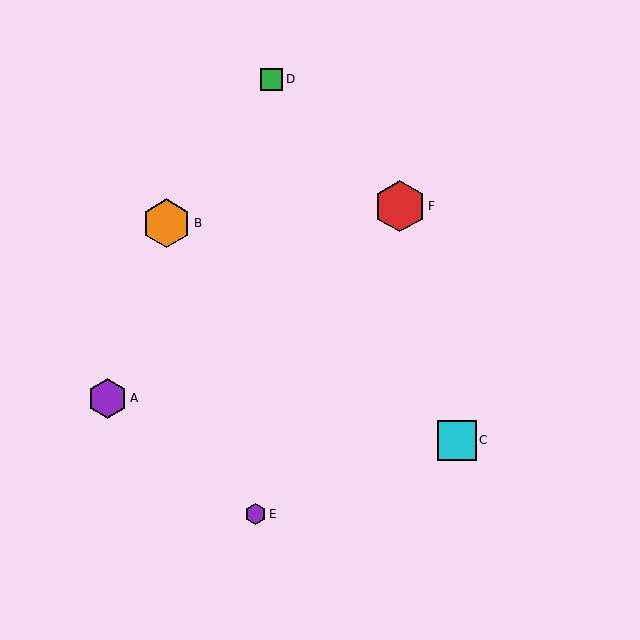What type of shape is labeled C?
Shape C is a cyan square.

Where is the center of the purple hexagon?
The center of the purple hexagon is at (256, 514).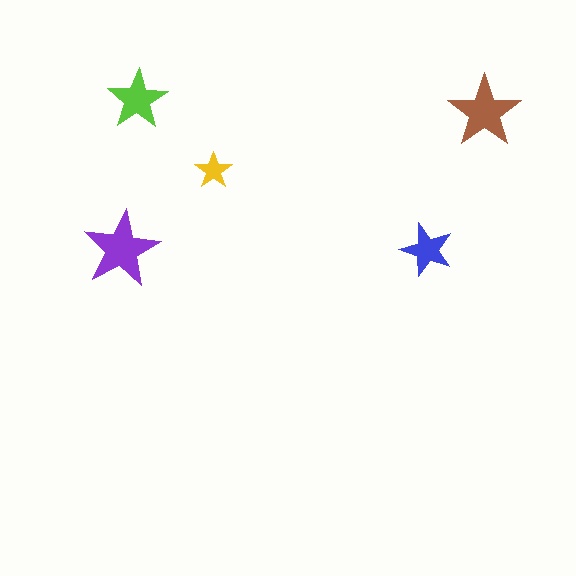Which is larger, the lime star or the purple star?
The purple one.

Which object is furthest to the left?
The purple star is leftmost.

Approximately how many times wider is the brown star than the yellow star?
About 2 times wider.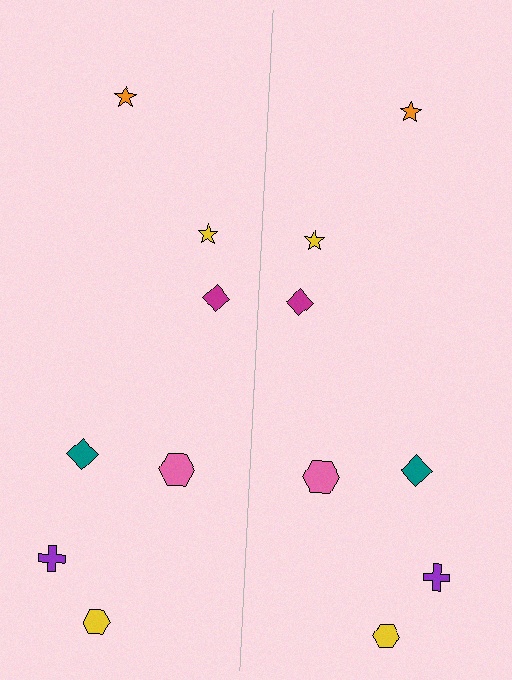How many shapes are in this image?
There are 14 shapes in this image.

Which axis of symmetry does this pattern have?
The pattern has a vertical axis of symmetry running through the center of the image.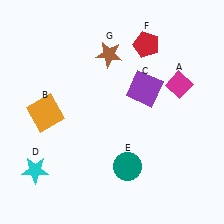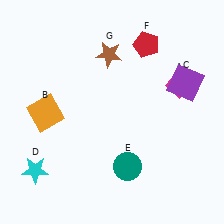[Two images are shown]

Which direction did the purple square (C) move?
The purple square (C) moved right.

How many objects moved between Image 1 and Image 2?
1 object moved between the two images.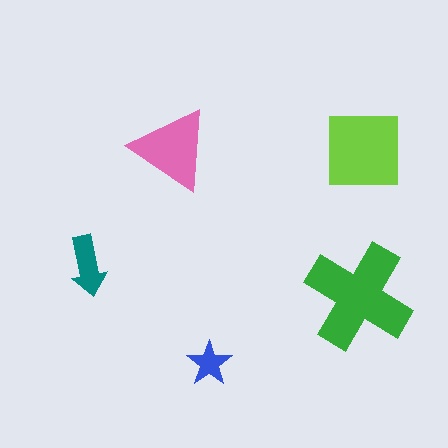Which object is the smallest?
The blue star.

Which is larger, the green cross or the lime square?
The green cross.